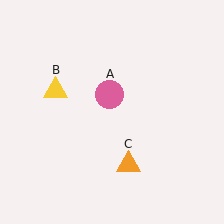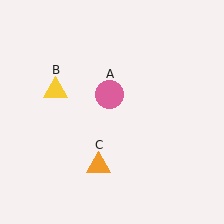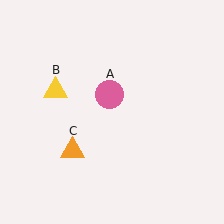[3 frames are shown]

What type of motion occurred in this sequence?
The orange triangle (object C) rotated clockwise around the center of the scene.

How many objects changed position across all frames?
1 object changed position: orange triangle (object C).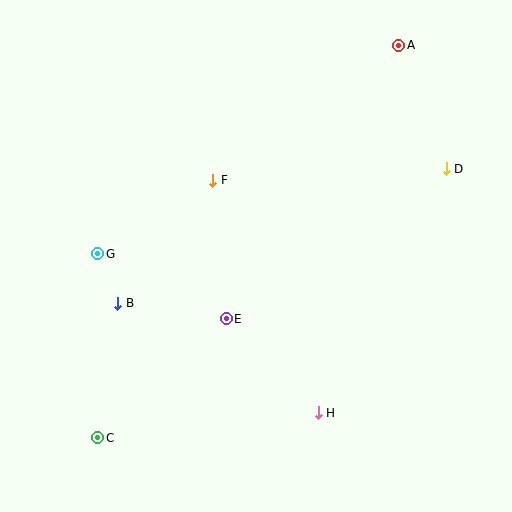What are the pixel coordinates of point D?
Point D is at (446, 169).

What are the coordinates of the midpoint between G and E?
The midpoint between G and E is at (162, 286).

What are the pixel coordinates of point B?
Point B is at (118, 303).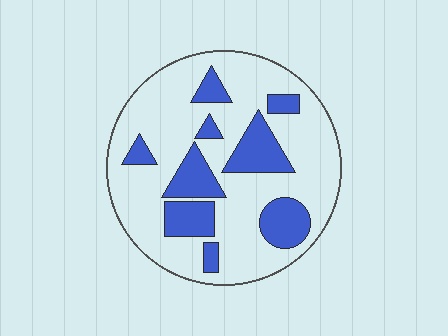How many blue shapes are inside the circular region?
9.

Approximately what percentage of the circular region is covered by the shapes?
Approximately 25%.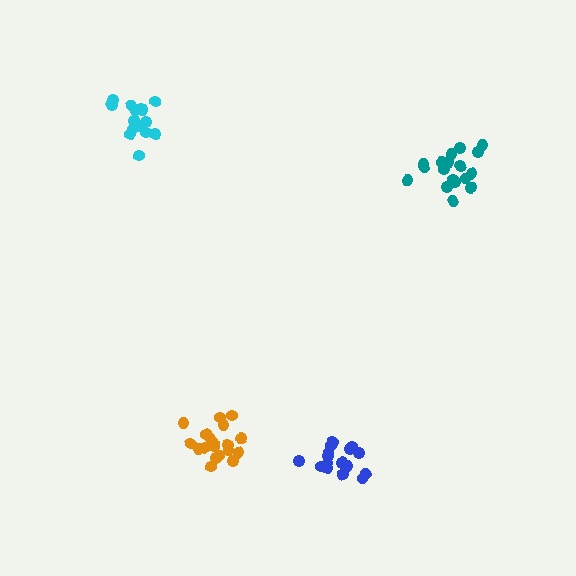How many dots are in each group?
Group 1: 19 dots, Group 2: 15 dots, Group 3: 17 dots, Group 4: 18 dots (69 total).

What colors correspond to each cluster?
The clusters are colored: orange, cyan, blue, teal.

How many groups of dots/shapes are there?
There are 4 groups.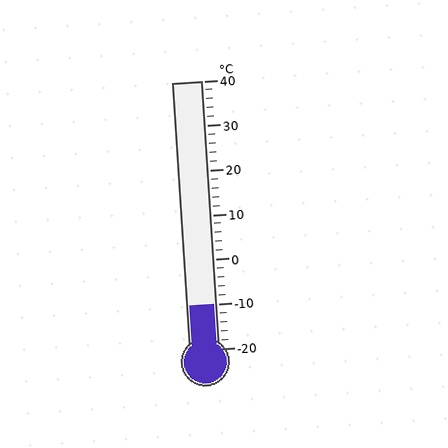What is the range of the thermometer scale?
The thermometer scale ranges from -20°C to 40°C.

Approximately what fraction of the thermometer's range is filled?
The thermometer is filled to approximately 15% of its range.